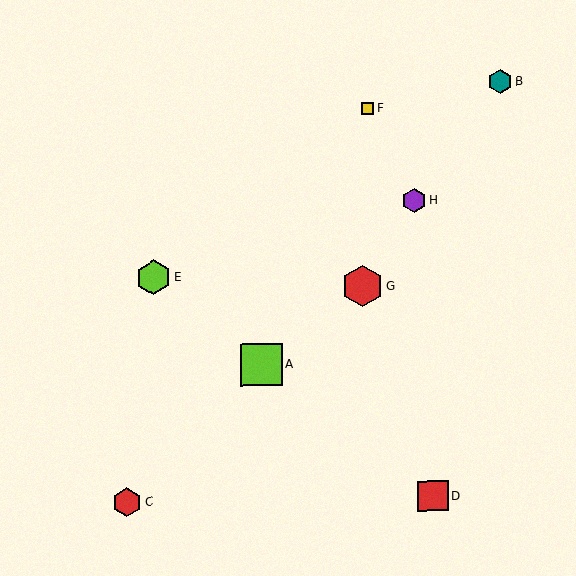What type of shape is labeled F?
Shape F is a yellow square.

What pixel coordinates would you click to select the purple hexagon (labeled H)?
Click at (414, 200) to select the purple hexagon H.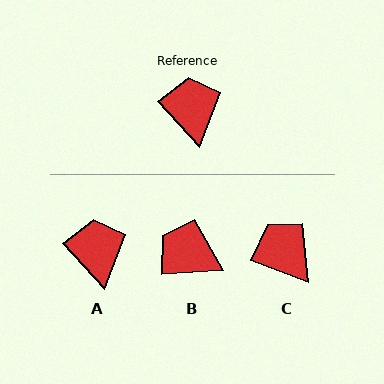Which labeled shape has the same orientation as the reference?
A.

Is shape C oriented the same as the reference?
No, it is off by about 27 degrees.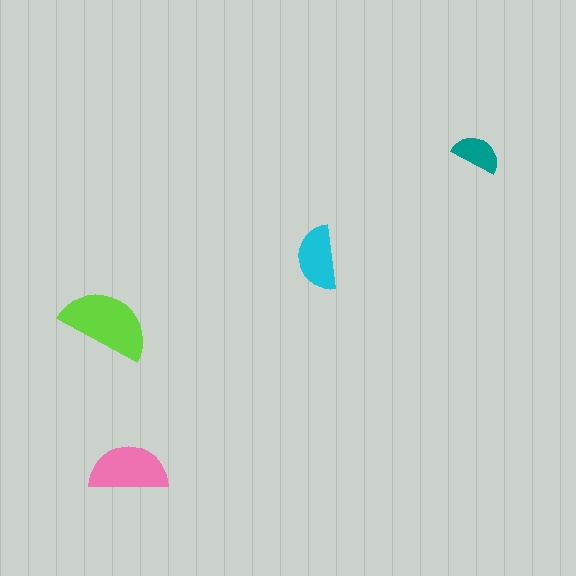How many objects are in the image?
There are 4 objects in the image.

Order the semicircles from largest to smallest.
the lime one, the pink one, the cyan one, the teal one.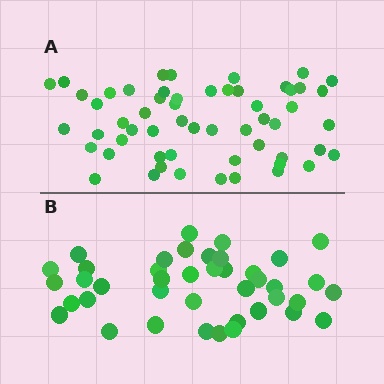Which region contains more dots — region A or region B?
Region A (the top region) has more dots.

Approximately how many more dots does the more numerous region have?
Region A has approximately 15 more dots than region B.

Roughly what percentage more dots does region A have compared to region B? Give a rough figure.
About 35% more.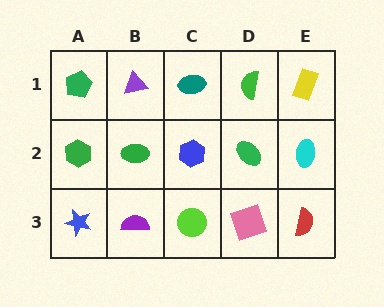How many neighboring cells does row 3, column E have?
2.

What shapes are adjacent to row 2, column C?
A teal ellipse (row 1, column C), a lime circle (row 3, column C), a green ellipse (row 2, column B), a green ellipse (row 2, column D).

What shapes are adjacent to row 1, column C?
A blue hexagon (row 2, column C), a purple triangle (row 1, column B), a green semicircle (row 1, column D).